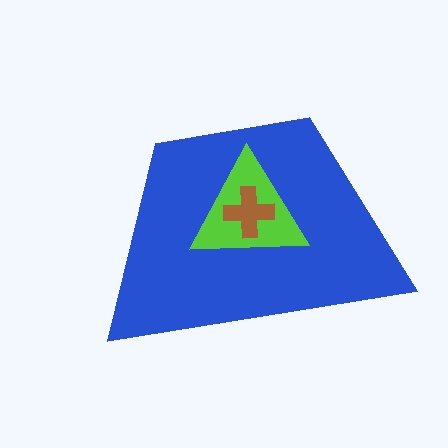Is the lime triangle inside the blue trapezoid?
Yes.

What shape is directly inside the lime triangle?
The brown cross.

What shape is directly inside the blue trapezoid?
The lime triangle.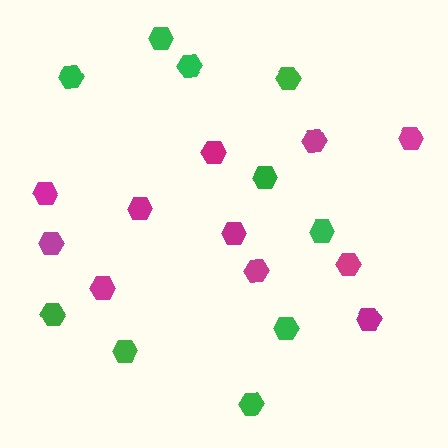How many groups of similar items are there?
There are 2 groups: one group of green hexagons (10) and one group of magenta hexagons (11).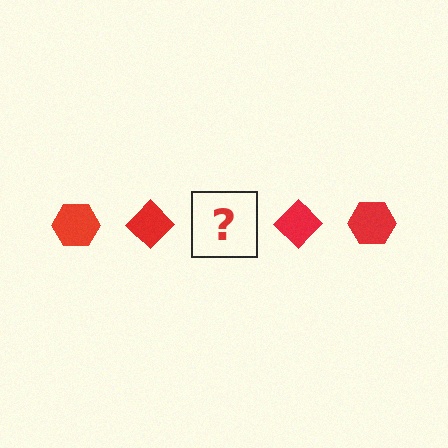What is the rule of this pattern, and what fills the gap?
The rule is that the pattern cycles through hexagon, diamond shapes in red. The gap should be filled with a red hexagon.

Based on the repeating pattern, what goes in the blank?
The blank should be a red hexagon.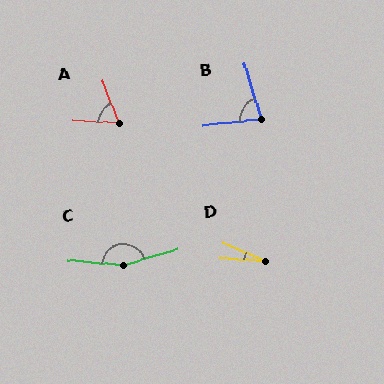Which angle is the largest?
C, at approximately 159 degrees.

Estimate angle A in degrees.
Approximately 65 degrees.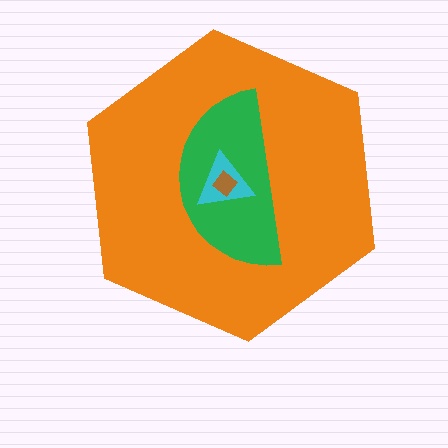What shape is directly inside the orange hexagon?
The green semicircle.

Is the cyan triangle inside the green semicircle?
Yes.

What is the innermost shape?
The brown diamond.